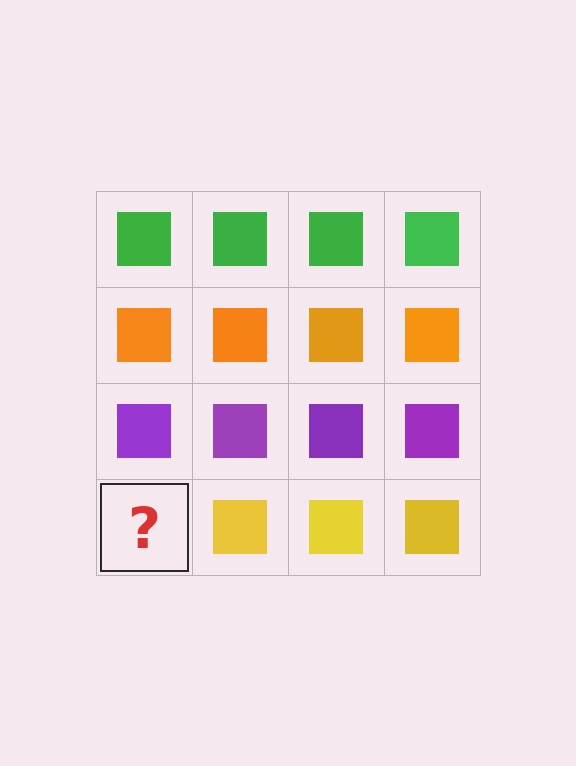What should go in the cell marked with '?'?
The missing cell should contain a yellow square.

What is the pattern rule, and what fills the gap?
The rule is that each row has a consistent color. The gap should be filled with a yellow square.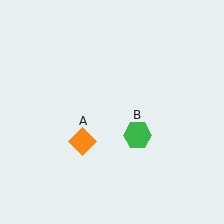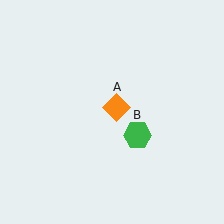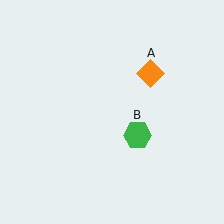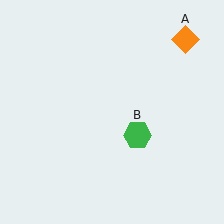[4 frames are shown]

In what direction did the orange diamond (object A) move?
The orange diamond (object A) moved up and to the right.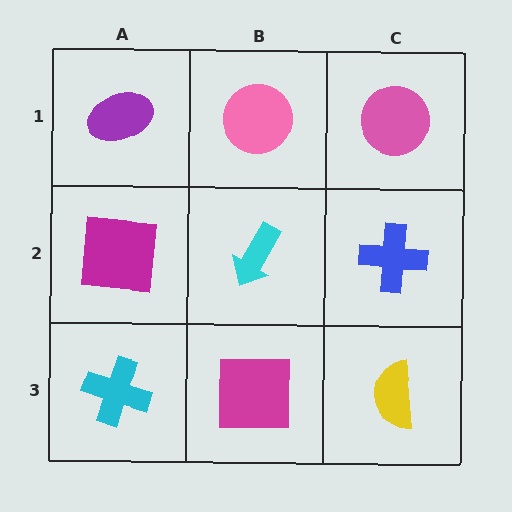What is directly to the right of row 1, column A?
A pink circle.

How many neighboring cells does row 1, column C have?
2.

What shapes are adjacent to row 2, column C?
A pink circle (row 1, column C), a yellow semicircle (row 3, column C), a cyan arrow (row 2, column B).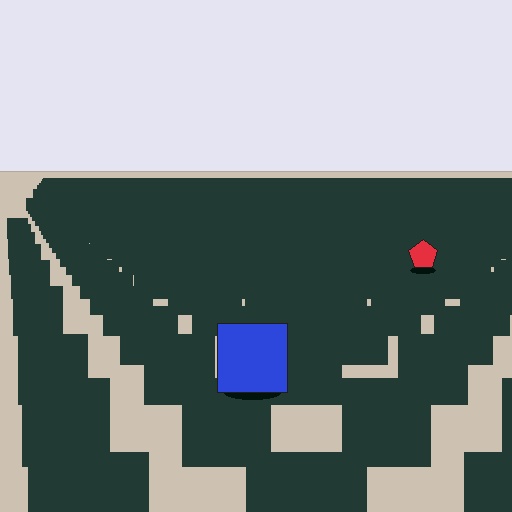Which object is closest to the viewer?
The blue square is closest. The texture marks near it are larger and more spread out.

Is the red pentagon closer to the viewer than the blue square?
No. The blue square is closer — you can tell from the texture gradient: the ground texture is coarser near it.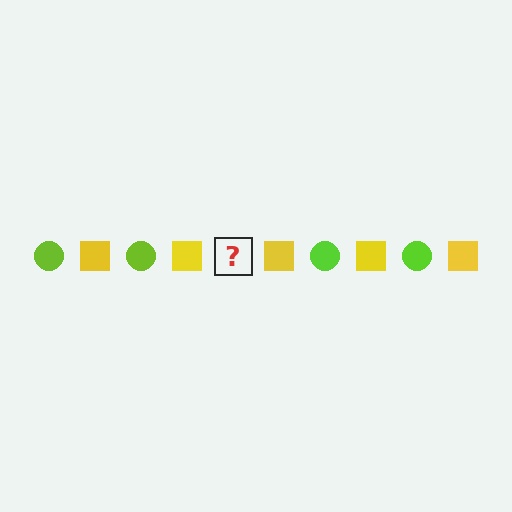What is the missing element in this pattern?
The missing element is a lime circle.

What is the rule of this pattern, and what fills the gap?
The rule is that the pattern alternates between lime circle and yellow square. The gap should be filled with a lime circle.